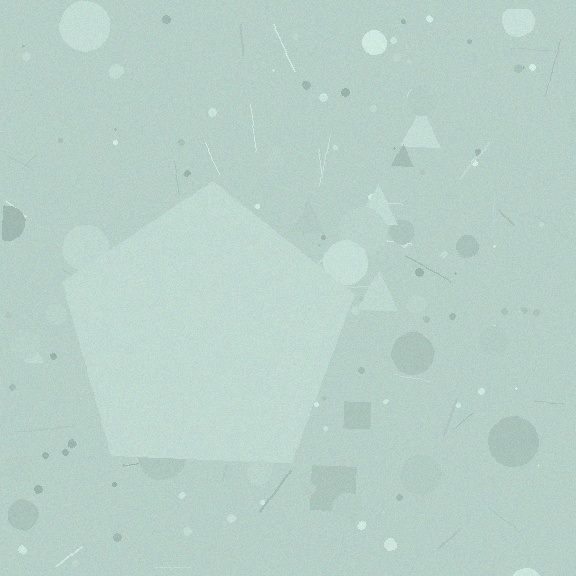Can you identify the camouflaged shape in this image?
The camouflaged shape is a pentagon.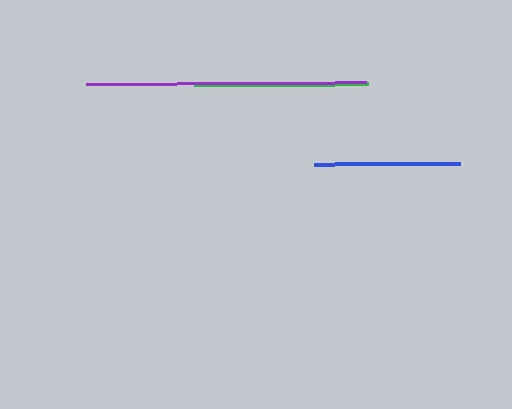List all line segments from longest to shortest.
From longest to shortest: purple, green, blue.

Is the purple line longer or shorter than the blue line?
The purple line is longer than the blue line.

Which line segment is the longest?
The purple line is the longest at approximately 280 pixels.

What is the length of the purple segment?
The purple segment is approximately 280 pixels long.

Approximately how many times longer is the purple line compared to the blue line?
The purple line is approximately 1.9 times the length of the blue line.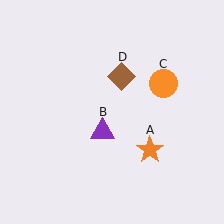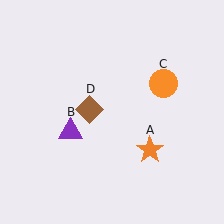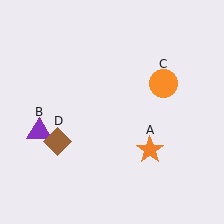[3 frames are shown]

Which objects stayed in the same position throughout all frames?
Orange star (object A) and orange circle (object C) remained stationary.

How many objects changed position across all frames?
2 objects changed position: purple triangle (object B), brown diamond (object D).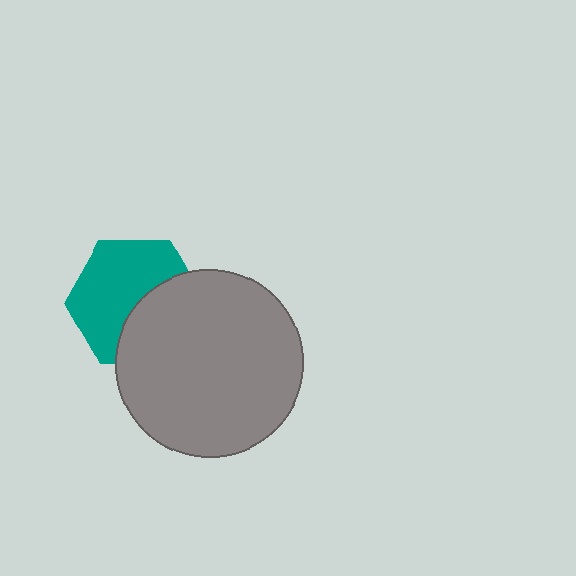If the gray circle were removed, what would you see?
You would see the complete teal hexagon.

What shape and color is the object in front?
The object in front is a gray circle.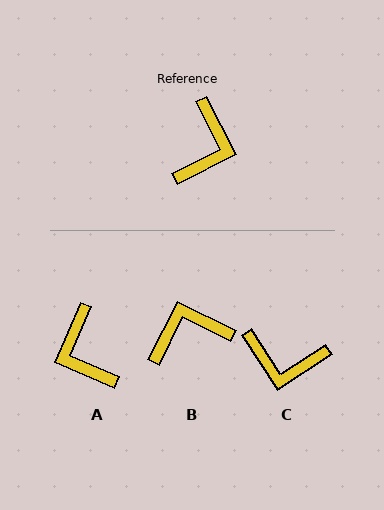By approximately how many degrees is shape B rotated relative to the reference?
Approximately 127 degrees counter-clockwise.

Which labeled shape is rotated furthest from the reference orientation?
A, about 140 degrees away.